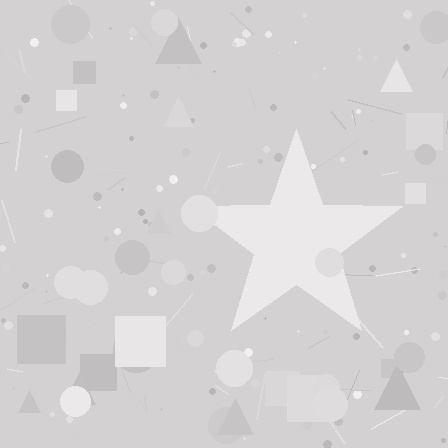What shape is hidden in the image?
A star is hidden in the image.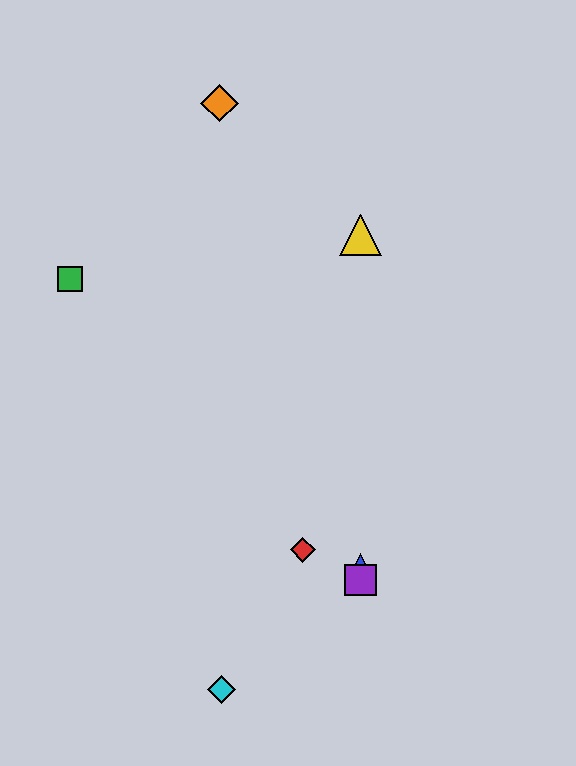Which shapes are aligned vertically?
The blue triangle, the yellow triangle, the purple square are aligned vertically.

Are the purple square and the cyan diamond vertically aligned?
No, the purple square is at x≈360 and the cyan diamond is at x≈222.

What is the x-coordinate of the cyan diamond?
The cyan diamond is at x≈222.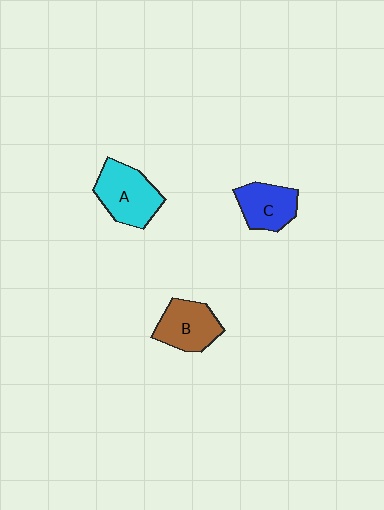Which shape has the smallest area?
Shape C (blue).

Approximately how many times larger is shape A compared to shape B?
Approximately 1.2 times.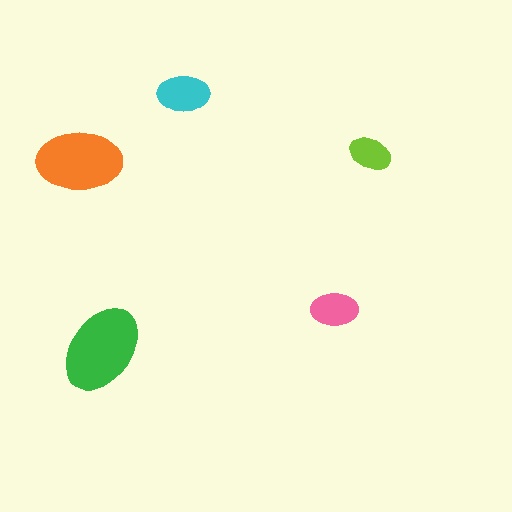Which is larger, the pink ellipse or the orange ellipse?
The orange one.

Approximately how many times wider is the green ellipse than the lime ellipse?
About 2 times wider.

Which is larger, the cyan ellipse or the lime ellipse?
The cyan one.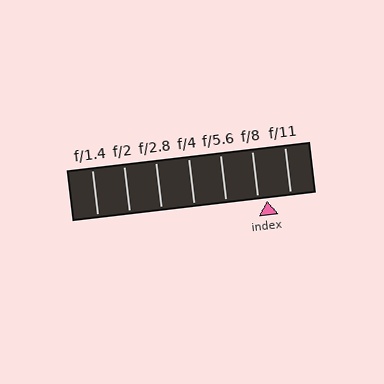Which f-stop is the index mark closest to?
The index mark is closest to f/8.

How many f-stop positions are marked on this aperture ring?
There are 7 f-stop positions marked.